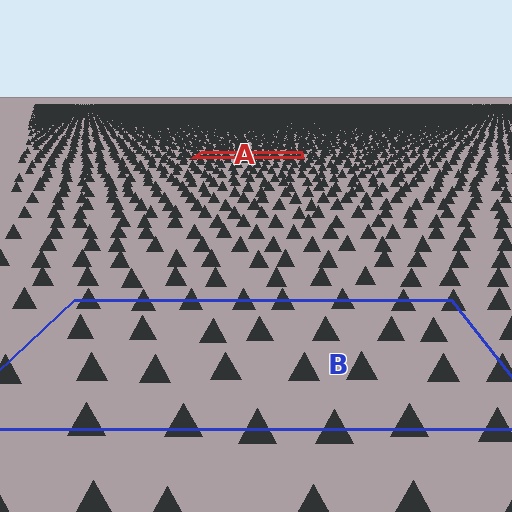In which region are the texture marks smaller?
The texture marks are smaller in region A, because it is farther away.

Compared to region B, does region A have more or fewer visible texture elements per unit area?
Region A has more texture elements per unit area — they are packed more densely because it is farther away.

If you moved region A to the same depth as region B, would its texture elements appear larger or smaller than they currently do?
They would appear larger. At a closer depth, the same texture elements are projected at a bigger on-screen size.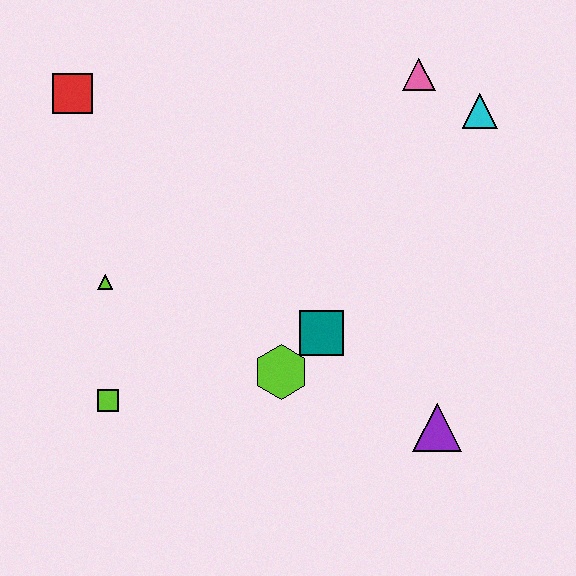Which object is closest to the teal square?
The lime hexagon is closest to the teal square.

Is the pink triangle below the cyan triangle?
No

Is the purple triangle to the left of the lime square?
No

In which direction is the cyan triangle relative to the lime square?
The cyan triangle is to the right of the lime square.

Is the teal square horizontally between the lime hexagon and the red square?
No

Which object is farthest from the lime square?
The cyan triangle is farthest from the lime square.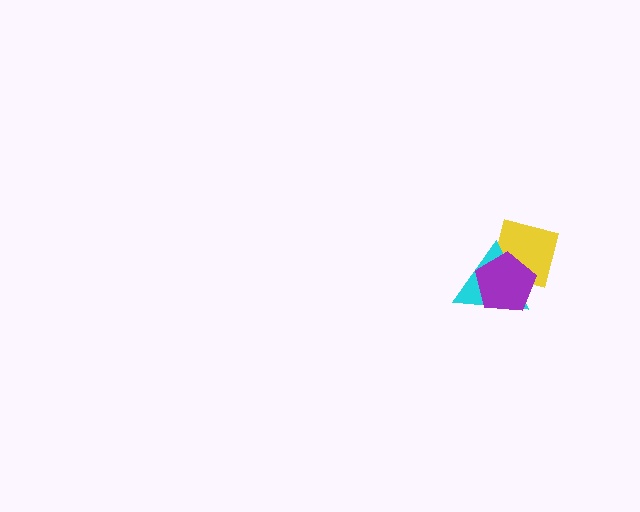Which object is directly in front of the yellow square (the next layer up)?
The cyan triangle is directly in front of the yellow square.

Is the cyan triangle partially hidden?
Yes, it is partially covered by another shape.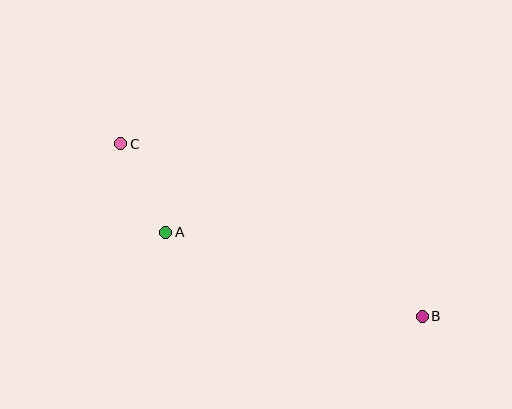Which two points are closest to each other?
Points A and C are closest to each other.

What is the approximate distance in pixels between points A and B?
The distance between A and B is approximately 270 pixels.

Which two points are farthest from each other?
Points B and C are farthest from each other.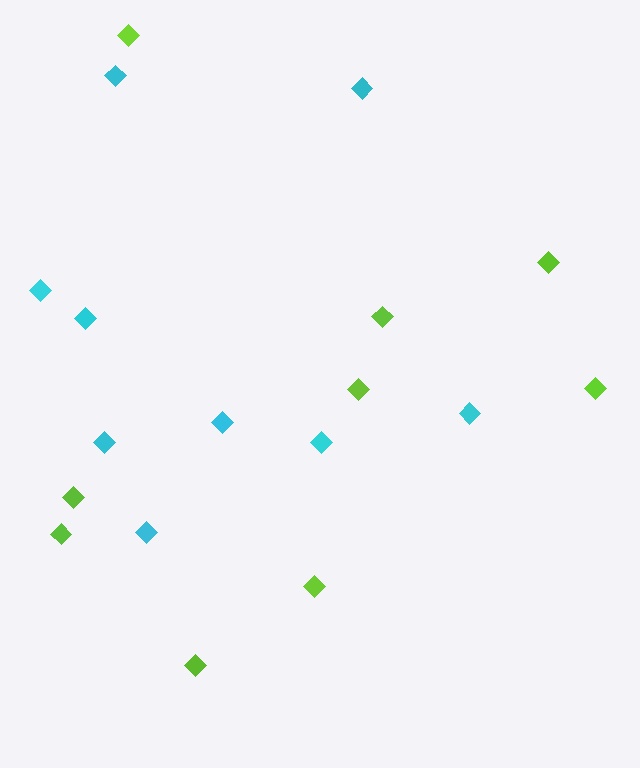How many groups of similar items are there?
There are 2 groups: one group of cyan diamonds (9) and one group of lime diamonds (9).